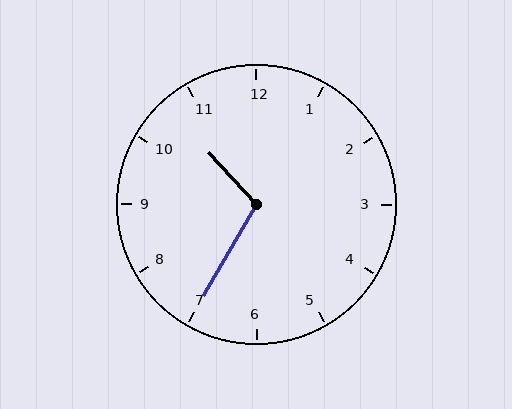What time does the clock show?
10:35.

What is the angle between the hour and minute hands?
Approximately 108 degrees.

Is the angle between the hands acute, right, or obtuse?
It is obtuse.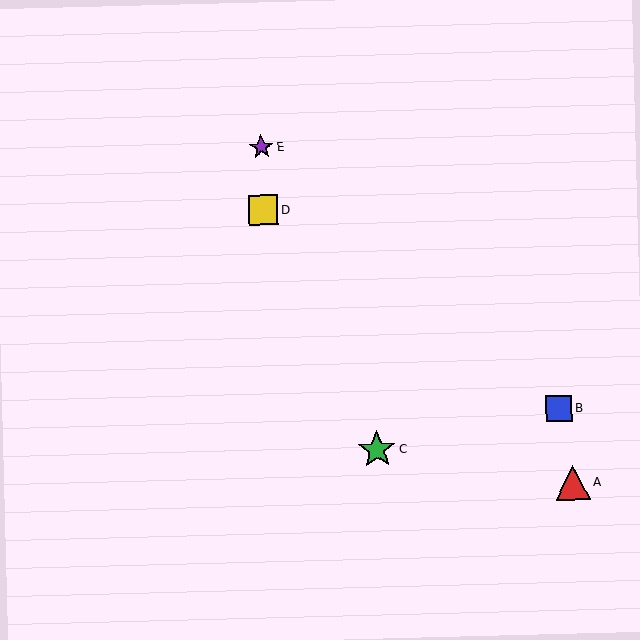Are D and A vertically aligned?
No, D is at x≈263 and A is at x≈573.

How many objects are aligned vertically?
2 objects (D, E) are aligned vertically.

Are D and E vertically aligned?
Yes, both are at x≈263.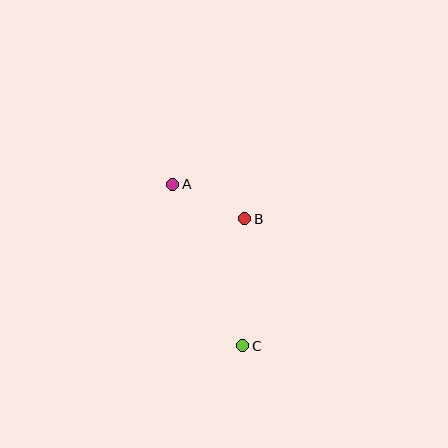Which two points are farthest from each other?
Points A and C are farthest from each other.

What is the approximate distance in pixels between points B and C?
The distance between B and C is approximately 127 pixels.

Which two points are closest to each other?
Points A and B are closest to each other.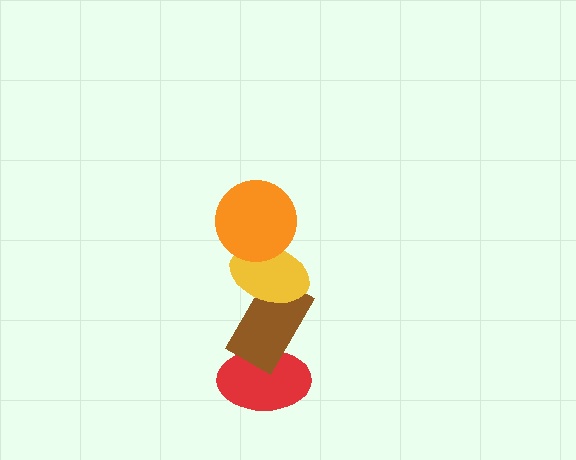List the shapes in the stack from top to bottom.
From top to bottom: the orange circle, the yellow ellipse, the brown rectangle, the red ellipse.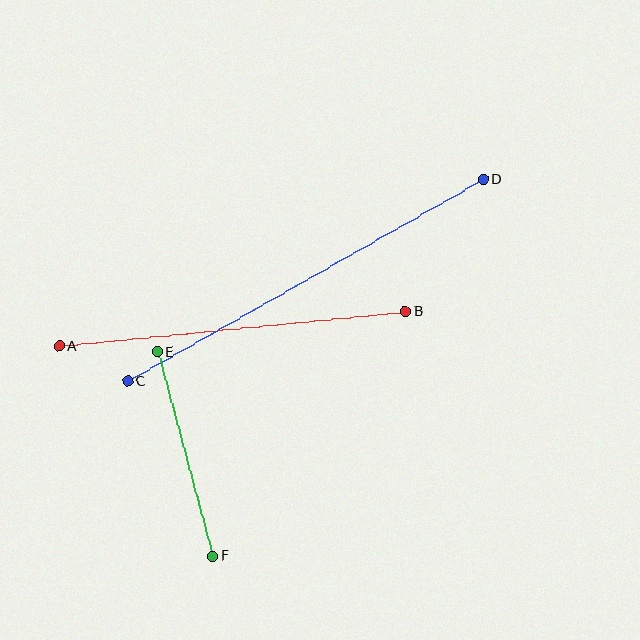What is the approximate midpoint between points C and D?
The midpoint is at approximately (306, 280) pixels.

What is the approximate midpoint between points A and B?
The midpoint is at approximately (232, 329) pixels.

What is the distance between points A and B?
The distance is approximately 348 pixels.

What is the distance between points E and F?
The distance is approximately 212 pixels.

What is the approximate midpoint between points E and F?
The midpoint is at approximately (185, 454) pixels.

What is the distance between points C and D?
The distance is approximately 409 pixels.